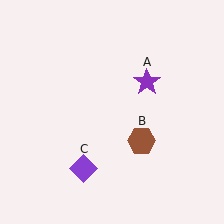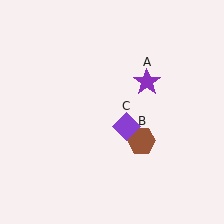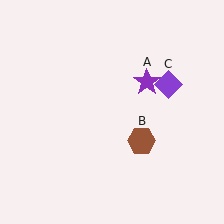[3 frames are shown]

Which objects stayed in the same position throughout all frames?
Purple star (object A) and brown hexagon (object B) remained stationary.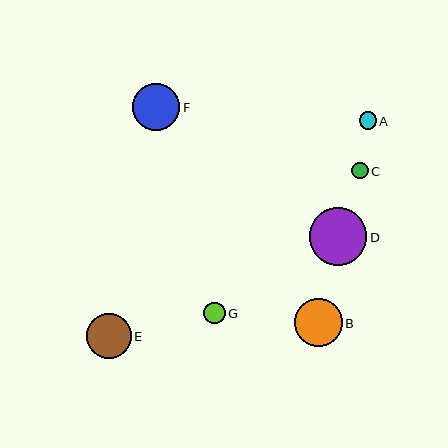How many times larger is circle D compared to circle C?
Circle D is approximately 3.5 times the size of circle C.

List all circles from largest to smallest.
From largest to smallest: D, B, F, E, G, A, C.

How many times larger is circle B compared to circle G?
Circle B is approximately 2.2 times the size of circle G.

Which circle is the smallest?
Circle C is the smallest with a size of approximately 16 pixels.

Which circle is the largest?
Circle D is the largest with a size of approximately 58 pixels.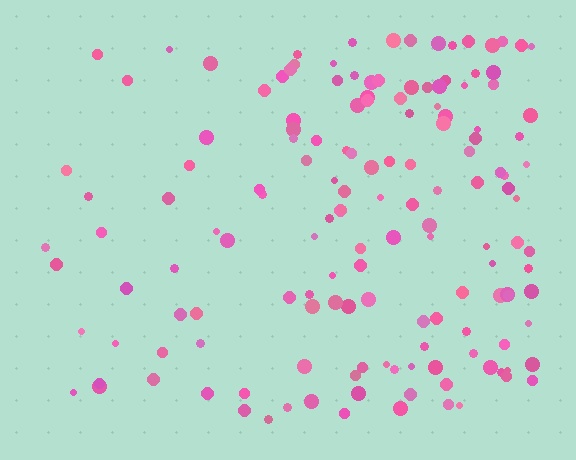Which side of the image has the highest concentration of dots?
The right.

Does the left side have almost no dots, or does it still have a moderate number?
Still a moderate number, just noticeably fewer than the right.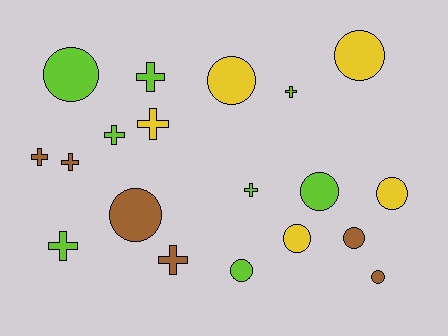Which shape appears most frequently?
Circle, with 10 objects.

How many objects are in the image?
There are 19 objects.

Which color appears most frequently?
Lime, with 8 objects.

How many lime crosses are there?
There are 5 lime crosses.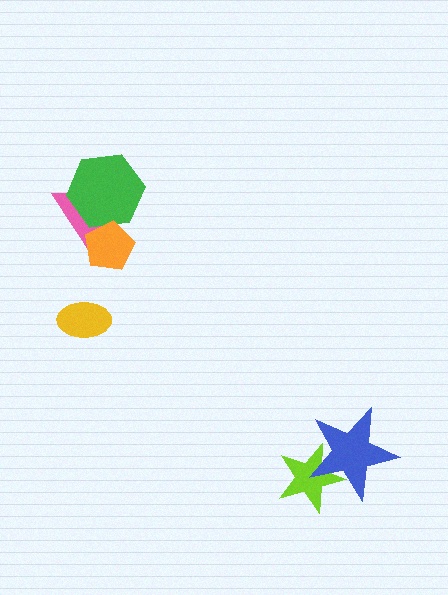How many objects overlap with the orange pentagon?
2 objects overlap with the orange pentagon.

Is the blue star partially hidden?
No, no other shape covers it.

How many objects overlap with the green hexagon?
2 objects overlap with the green hexagon.